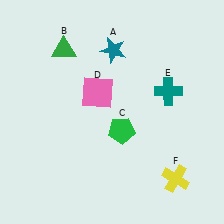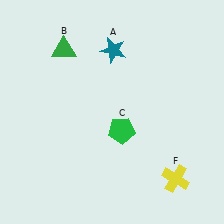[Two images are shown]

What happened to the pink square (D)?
The pink square (D) was removed in Image 2. It was in the top-left area of Image 1.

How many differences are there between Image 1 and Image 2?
There are 2 differences between the two images.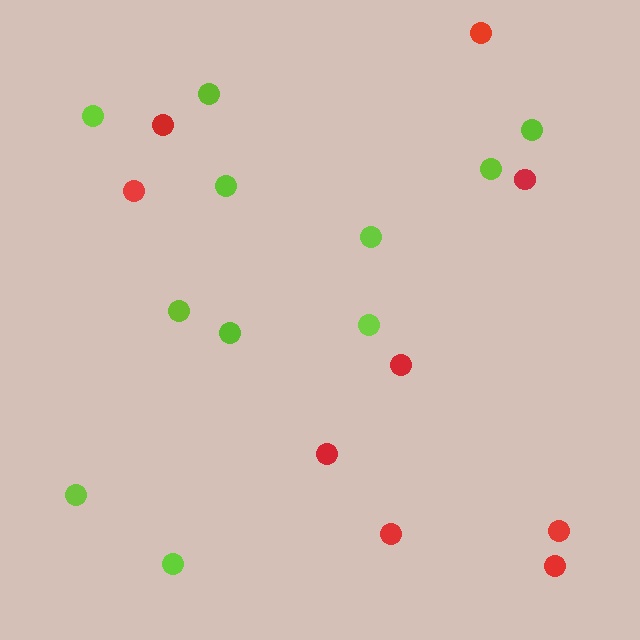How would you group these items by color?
There are 2 groups: one group of red circles (9) and one group of lime circles (11).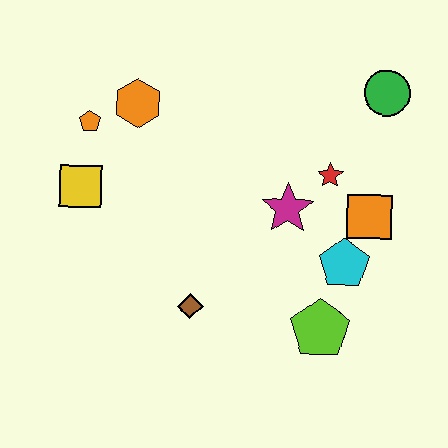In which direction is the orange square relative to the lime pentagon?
The orange square is above the lime pentagon.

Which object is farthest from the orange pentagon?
The lime pentagon is farthest from the orange pentagon.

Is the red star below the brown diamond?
No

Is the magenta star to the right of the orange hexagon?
Yes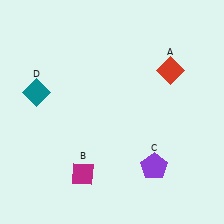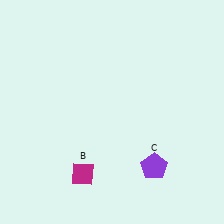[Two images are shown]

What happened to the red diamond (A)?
The red diamond (A) was removed in Image 2. It was in the top-right area of Image 1.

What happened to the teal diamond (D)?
The teal diamond (D) was removed in Image 2. It was in the top-left area of Image 1.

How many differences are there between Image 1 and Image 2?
There are 2 differences between the two images.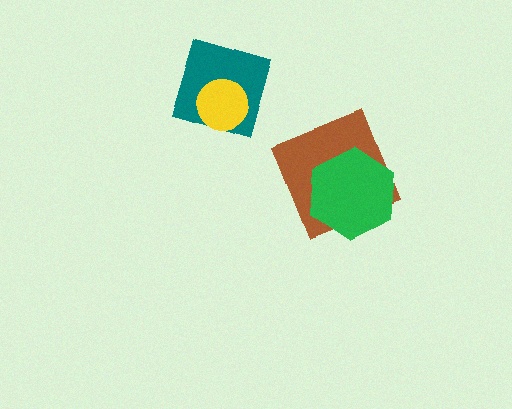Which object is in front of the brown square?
The green hexagon is in front of the brown square.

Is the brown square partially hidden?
Yes, it is partially covered by another shape.